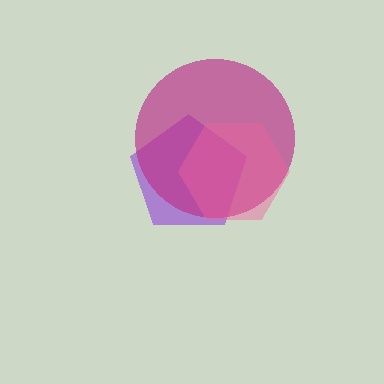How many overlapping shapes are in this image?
There are 3 overlapping shapes in the image.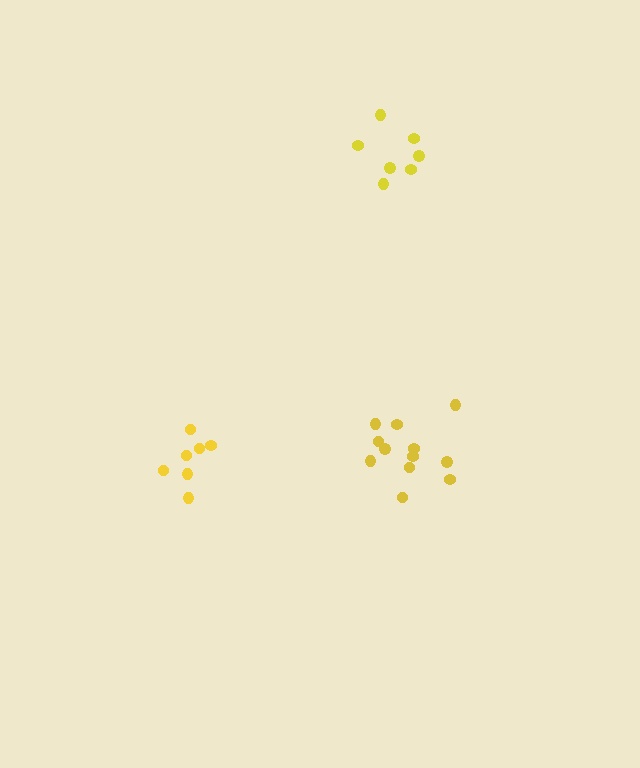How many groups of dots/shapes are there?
There are 3 groups.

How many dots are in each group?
Group 1: 7 dots, Group 2: 12 dots, Group 3: 7 dots (26 total).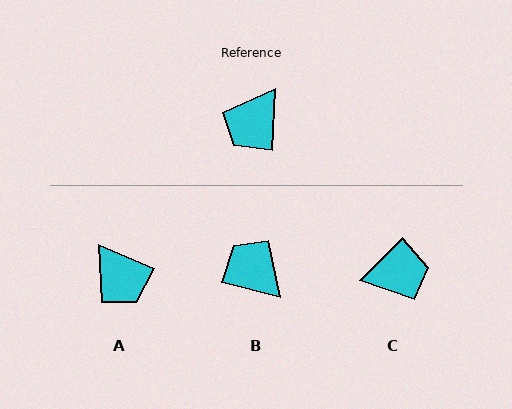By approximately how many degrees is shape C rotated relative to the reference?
Approximately 138 degrees counter-clockwise.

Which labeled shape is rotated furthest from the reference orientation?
C, about 138 degrees away.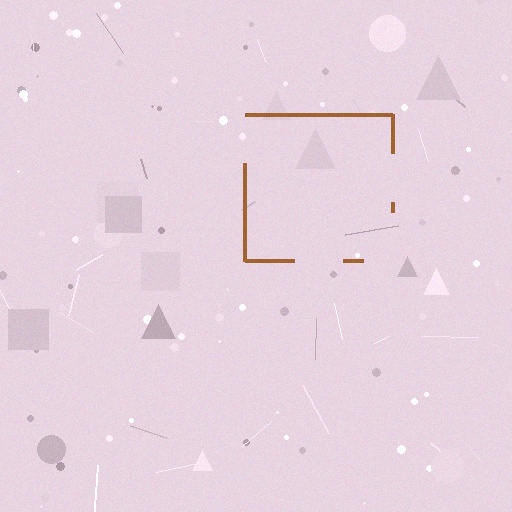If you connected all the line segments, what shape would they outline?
They would outline a square.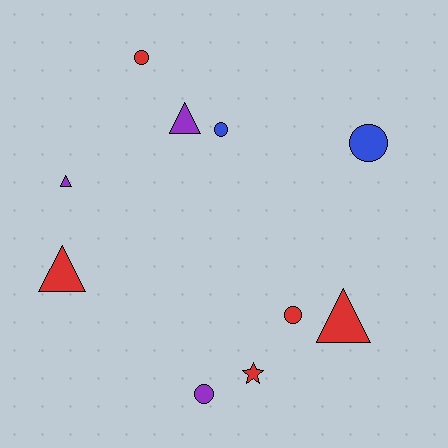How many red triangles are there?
There are 2 red triangles.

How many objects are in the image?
There are 10 objects.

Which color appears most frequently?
Red, with 5 objects.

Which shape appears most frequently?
Circle, with 5 objects.